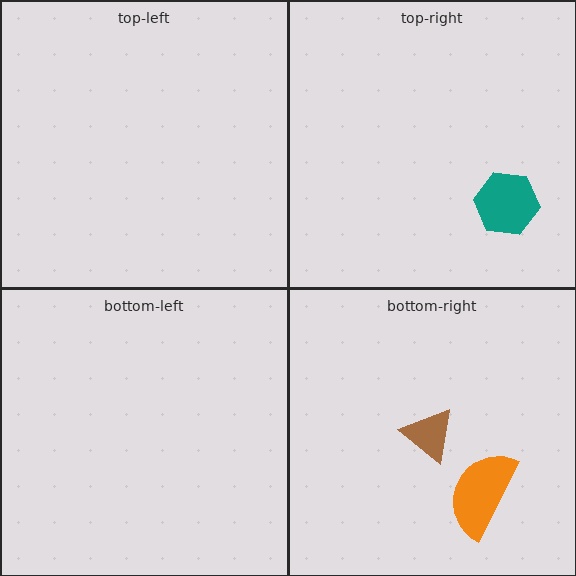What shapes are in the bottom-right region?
The orange semicircle, the brown triangle.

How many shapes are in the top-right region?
1.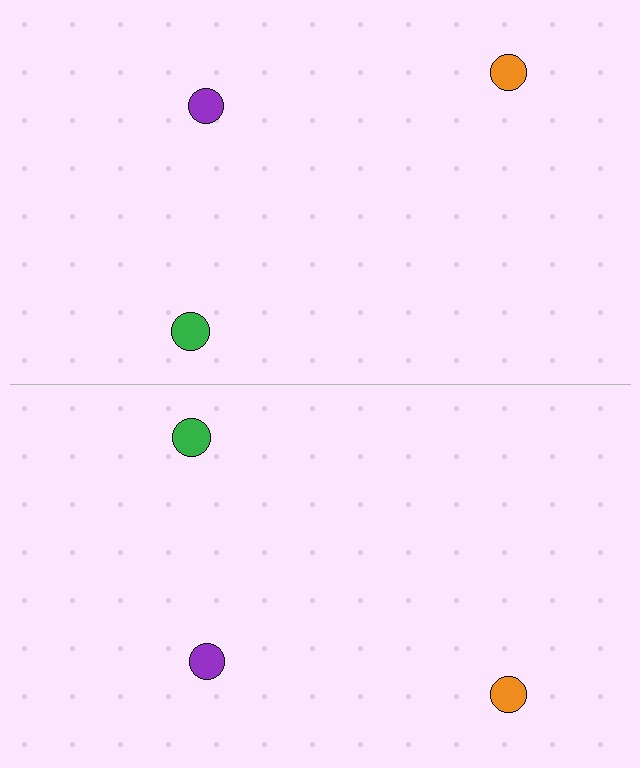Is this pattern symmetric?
Yes, this pattern has bilateral (reflection) symmetry.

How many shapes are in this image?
There are 6 shapes in this image.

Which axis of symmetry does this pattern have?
The pattern has a horizontal axis of symmetry running through the center of the image.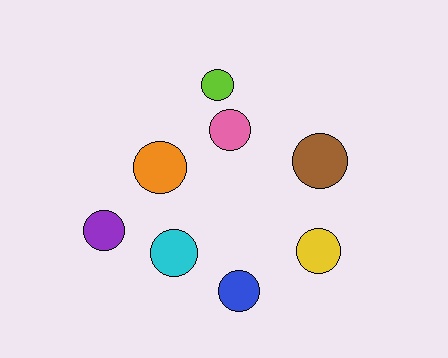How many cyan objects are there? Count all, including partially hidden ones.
There is 1 cyan object.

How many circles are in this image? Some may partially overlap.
There are 8 circles.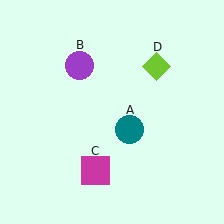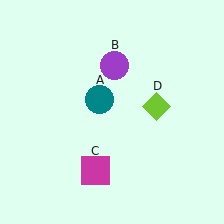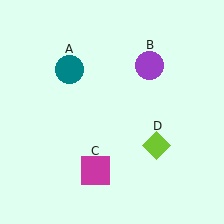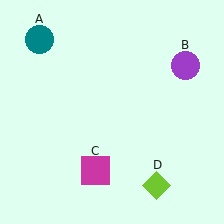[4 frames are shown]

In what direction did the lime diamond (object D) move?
The lime diamond (object D) moved down.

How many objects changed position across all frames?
3 objects changed position: teal circle (object A), purple circle (object B), lime diamond (object D).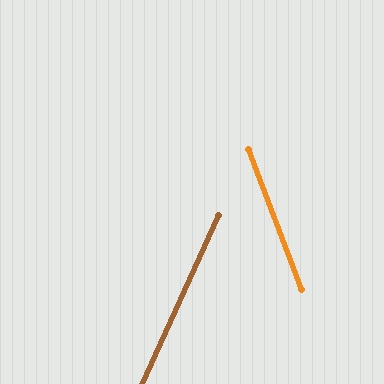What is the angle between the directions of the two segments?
Approximately 45 degrees.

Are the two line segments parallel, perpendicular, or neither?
Neither parallel nor perpendicular — they differ by about 45°.